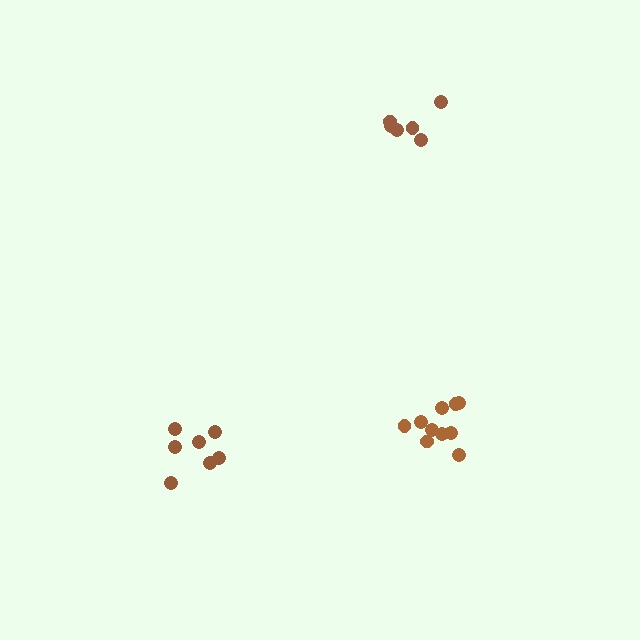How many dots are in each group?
Group 1: 6 dots, Group 2: 7 dots, Group 3: 10 dots (23 total).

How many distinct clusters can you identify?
There are 3 distinct clusters.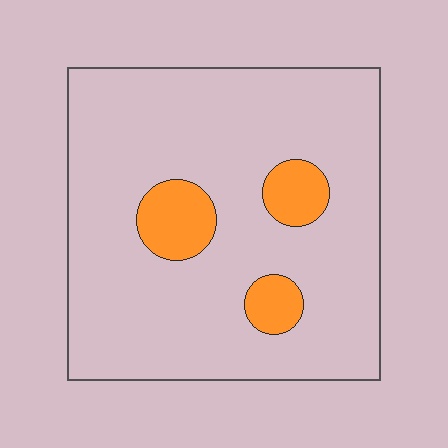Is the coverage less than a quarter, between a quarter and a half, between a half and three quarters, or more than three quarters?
Less than a quarter.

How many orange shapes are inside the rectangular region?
3.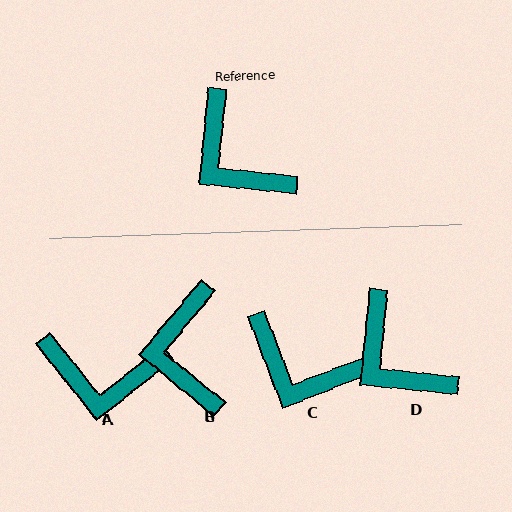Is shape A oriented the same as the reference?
No, it is off by about 44 degrees.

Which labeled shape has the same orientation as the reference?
D.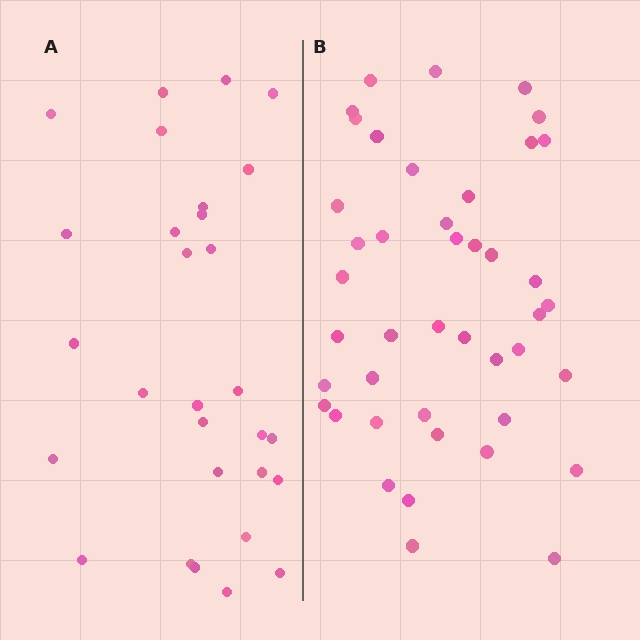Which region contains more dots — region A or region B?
Region B (the right region) has more dots.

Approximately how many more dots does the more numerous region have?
Region B has approximately 15 more dots than region A.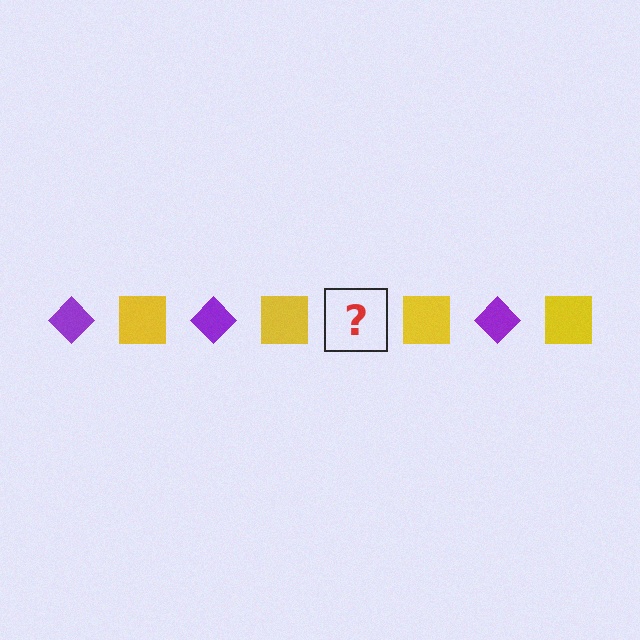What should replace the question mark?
The question mark should be replaced with a purple diamond.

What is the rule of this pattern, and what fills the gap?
The rule is that the pattern alternates between purple diamond and yellow square. The gap should be filled with a purple diamond.